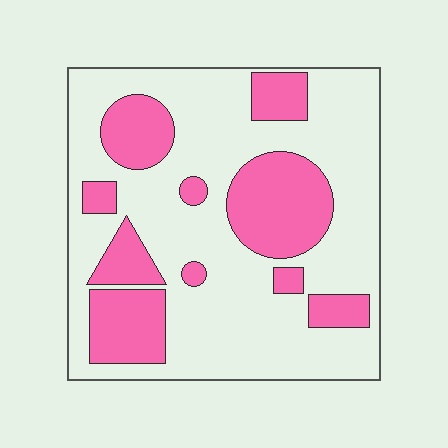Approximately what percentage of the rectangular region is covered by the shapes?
Approximately 30%.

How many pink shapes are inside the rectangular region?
10.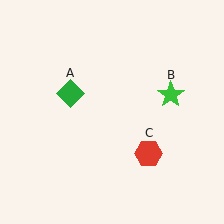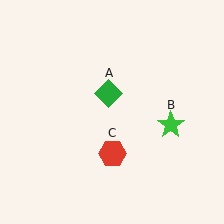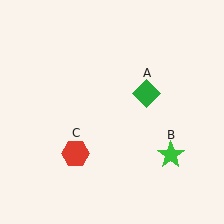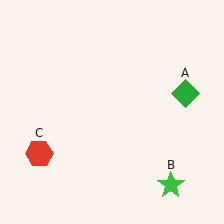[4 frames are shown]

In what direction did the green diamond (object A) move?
The green diamond (object A) moved right.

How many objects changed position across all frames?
3 objects changed position: green diamond (object A), green star (object B), red hexagon (object C).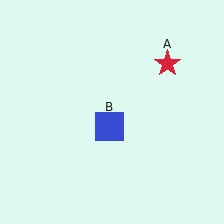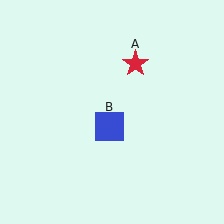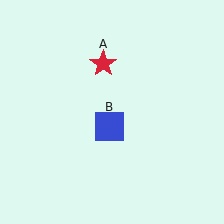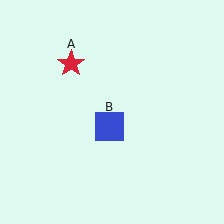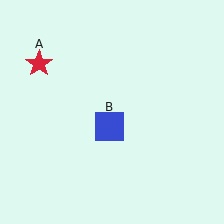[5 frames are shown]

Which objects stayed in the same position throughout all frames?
Blue square (object B) remained stationary.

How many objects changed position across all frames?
1 object changed position: red star (object A).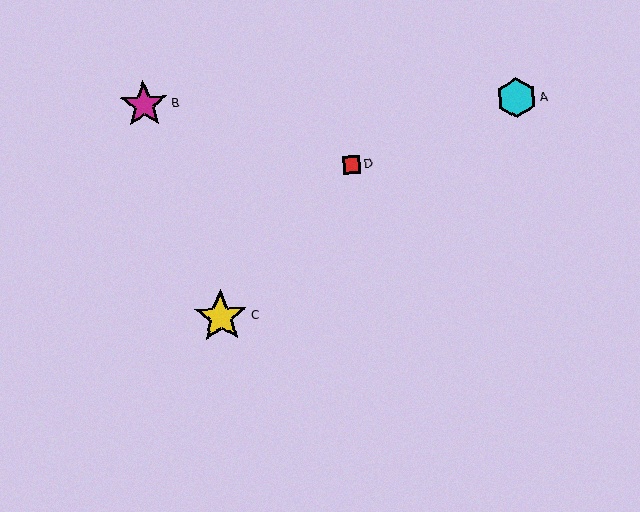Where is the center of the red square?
The center of the red square is at (352, 165).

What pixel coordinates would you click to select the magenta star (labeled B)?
Click at (144, 105) to select the magenta star B.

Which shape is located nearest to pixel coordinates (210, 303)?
The yellow star (labeled C) at (221, 317) is nearest to that location.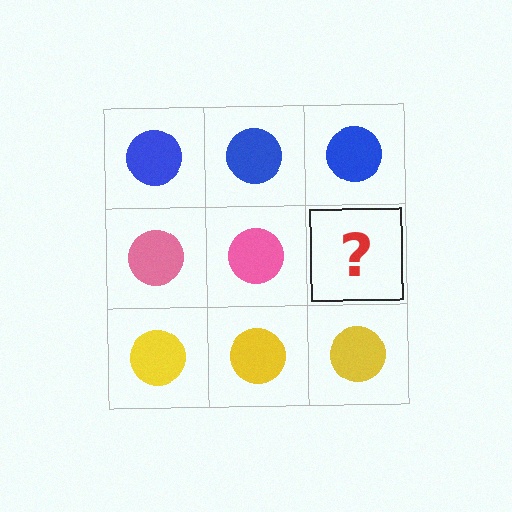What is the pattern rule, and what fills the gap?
The rule is that each row has a consistent color. The gap should be filled with a pink circle.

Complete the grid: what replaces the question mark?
The question mark should be replaced with a pink circle.